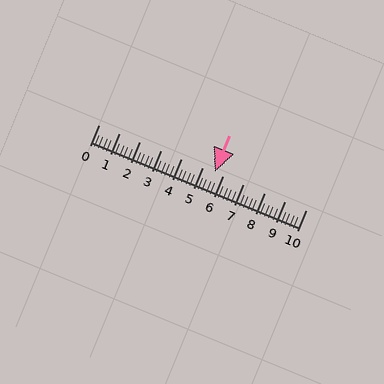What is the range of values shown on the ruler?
The ruler shows values from 0 to 10.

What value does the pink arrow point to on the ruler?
The pink arrow points to approximately 5.6.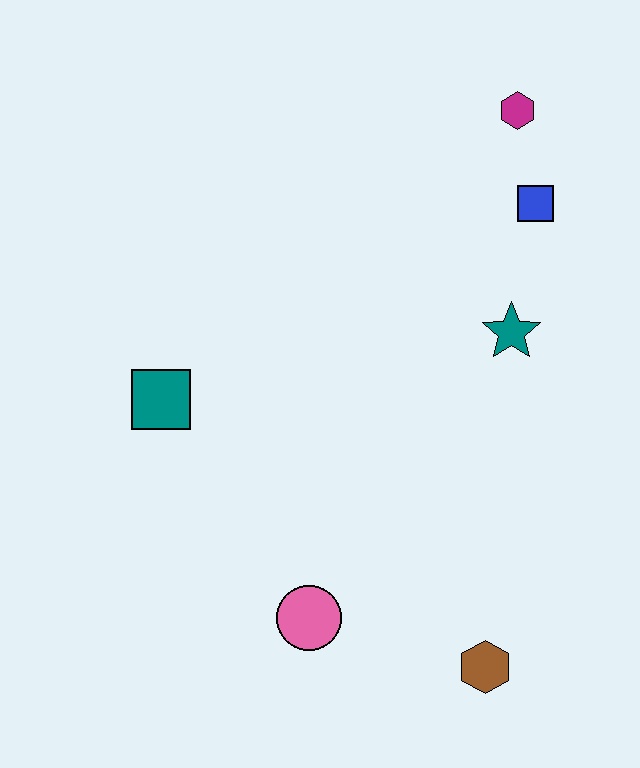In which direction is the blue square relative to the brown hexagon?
The blue square is above the brown hexagon.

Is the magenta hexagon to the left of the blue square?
Yes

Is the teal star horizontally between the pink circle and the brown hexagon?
No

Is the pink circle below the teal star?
Yes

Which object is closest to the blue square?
The magenta hexagon is closest to the blue square.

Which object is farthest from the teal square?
The magenta hexagon is farthest from the teal square.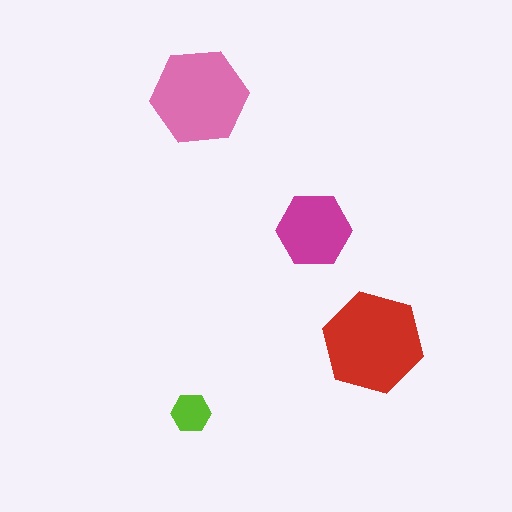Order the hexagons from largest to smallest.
the red one, the pink one, the magenta one, the lime one.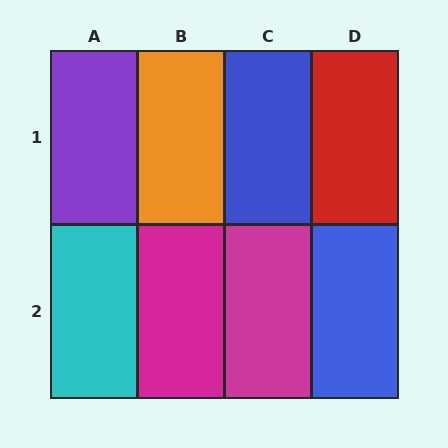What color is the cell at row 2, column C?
Magenta.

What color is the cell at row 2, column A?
Cyan.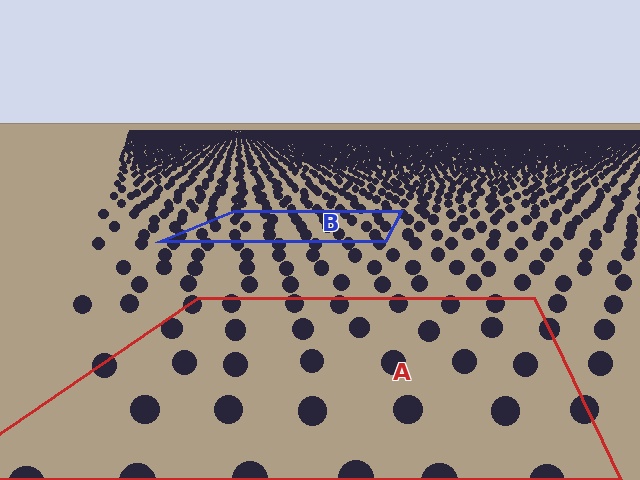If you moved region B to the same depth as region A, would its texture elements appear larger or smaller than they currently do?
They would appear larger. At a closer depth, the same texture elements are projected at a bigger on-screen size.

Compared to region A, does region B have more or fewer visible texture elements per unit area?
Region B has more texture elements per unit area — they are packed more densely because it is farther away.